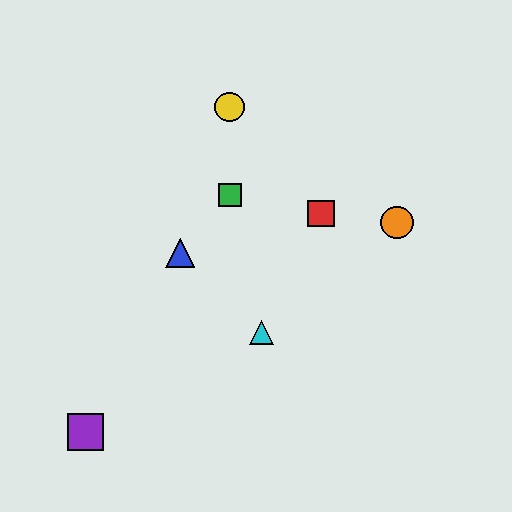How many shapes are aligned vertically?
2 shapes (the green square, the yellow circle) are aligned vertically.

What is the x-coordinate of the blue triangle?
The blue triangle is at x≈180.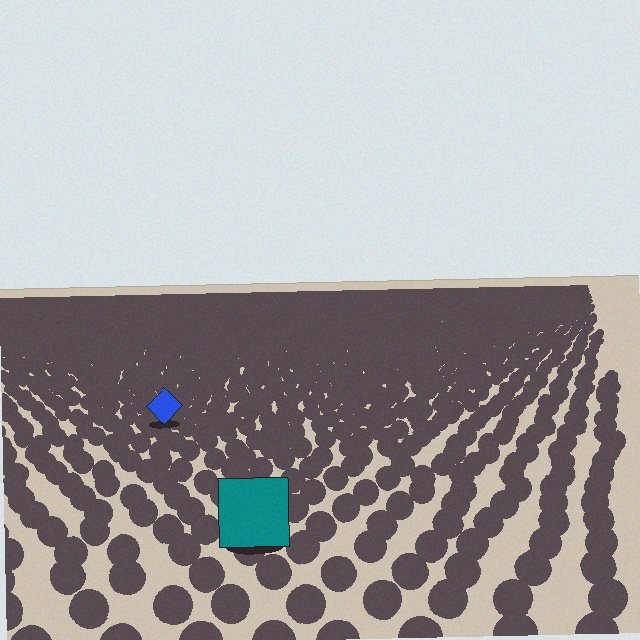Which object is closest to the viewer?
The teal square is closest. The texture marks near it are larger and more spread out.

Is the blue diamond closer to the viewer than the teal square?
No. The teal square is closer — you can tell from the texture gradient: the ground texture is coarser near it.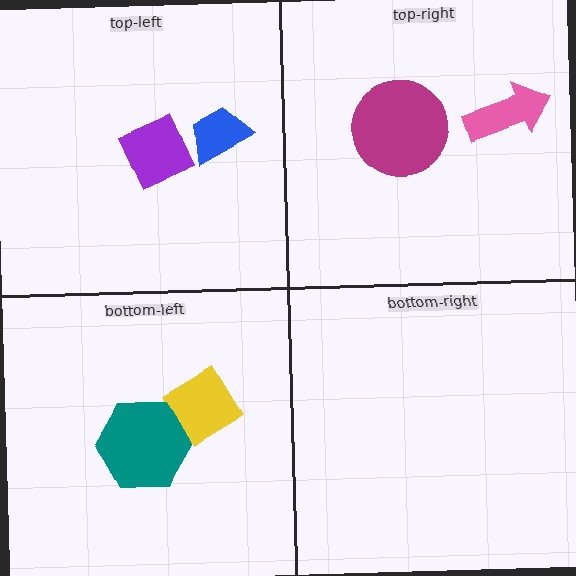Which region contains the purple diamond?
The top-left region.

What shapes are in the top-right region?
The pink arrow, the magenta circle.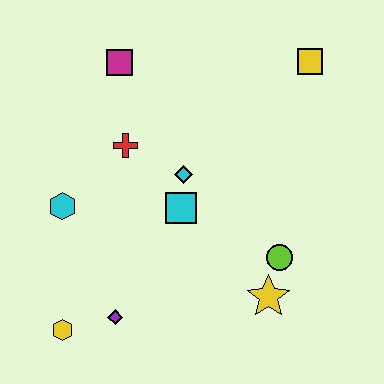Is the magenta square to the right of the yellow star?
No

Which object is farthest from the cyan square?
The yellow square is farthest from the cyan square.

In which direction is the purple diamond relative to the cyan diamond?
The purple diamond is below the cyan diamond.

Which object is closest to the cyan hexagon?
The red cross is closest to the cyan hexagon.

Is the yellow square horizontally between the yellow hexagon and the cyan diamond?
No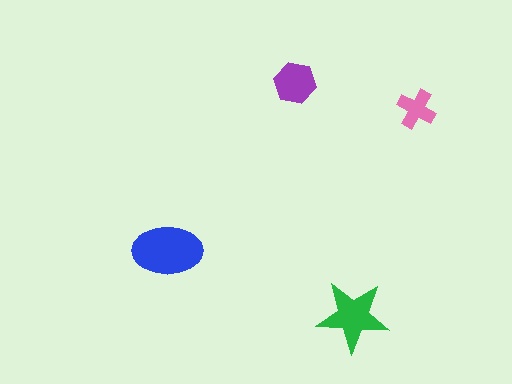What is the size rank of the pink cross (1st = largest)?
4th.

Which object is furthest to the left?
The blue ellipse is leftmost.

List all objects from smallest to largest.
The pink cross, the purple hexagon, the green star, the blue ellipse.